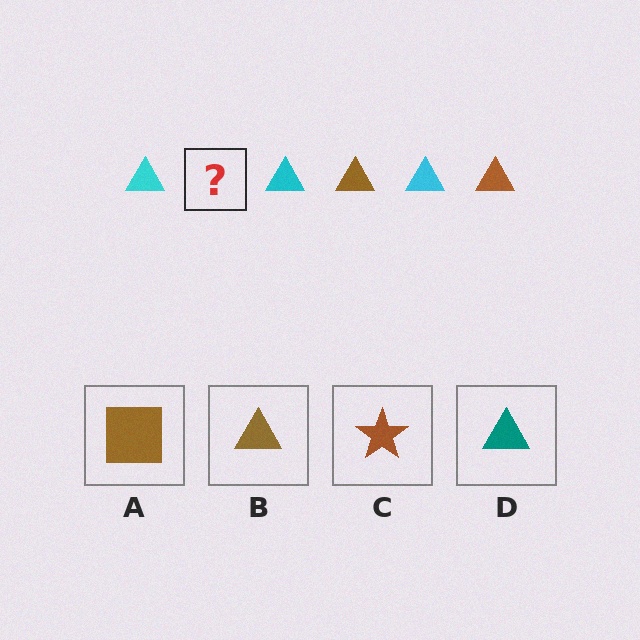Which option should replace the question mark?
Option B.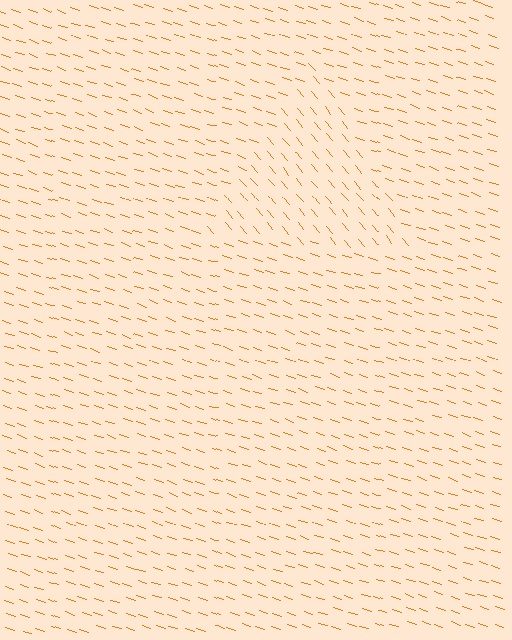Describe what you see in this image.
The image is filled with small orange line segments. A triangle region in the image has lines oriented differently from the surrounding lines, creating a visible texture boundary.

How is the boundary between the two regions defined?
The boundary is defined purely by a change in line orientation (approximately 32 degrees difference). All lines are the same color and thickness.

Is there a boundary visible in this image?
Yes, there is a texture boundary formed by a change in line orientation.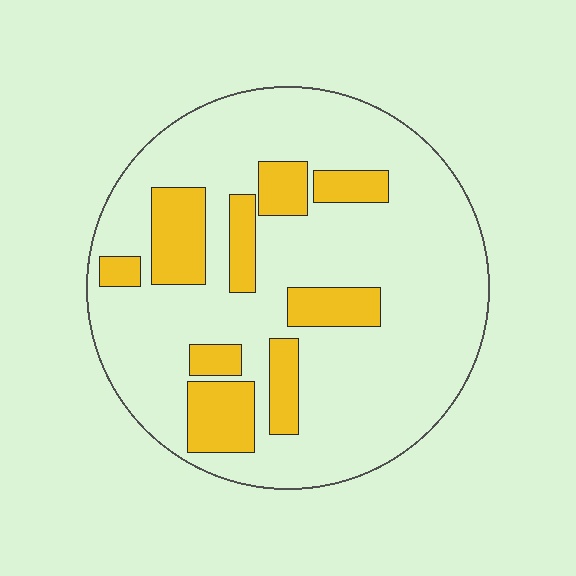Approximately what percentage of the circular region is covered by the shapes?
Approximately 20%.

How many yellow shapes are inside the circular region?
9.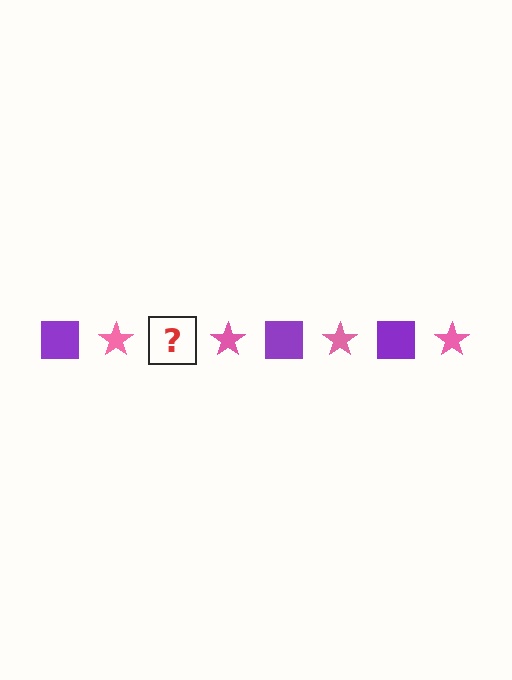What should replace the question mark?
The question mark should be replaced with a purple square.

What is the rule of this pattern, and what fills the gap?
The rule is that the pattern alternates between purple square and pink star. The gap should be filled with a purple square.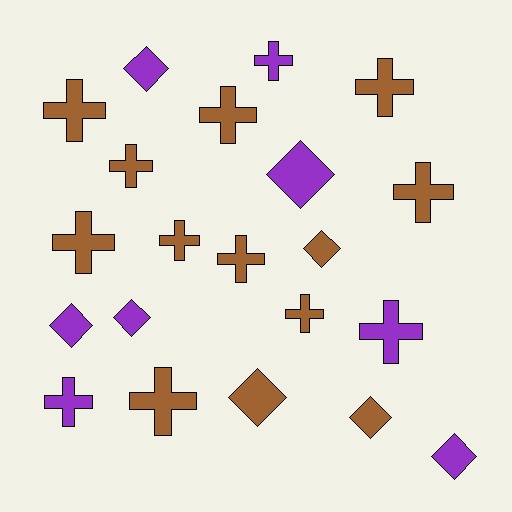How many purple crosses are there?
There are 3 purple crosses.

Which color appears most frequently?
Brown, with 13 objects.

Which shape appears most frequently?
Cross, with 13 objects.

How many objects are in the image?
There are 21 objects.